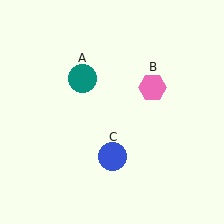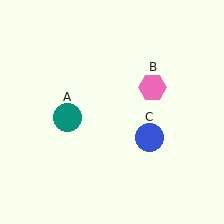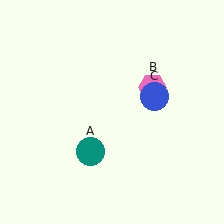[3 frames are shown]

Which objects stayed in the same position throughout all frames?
Pink hexagon (object B) remained stationary.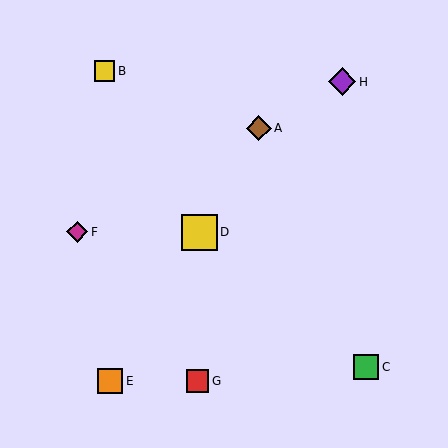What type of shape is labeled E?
Shape E is an orange square.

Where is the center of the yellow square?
The center of the yellow square is at (200, 232).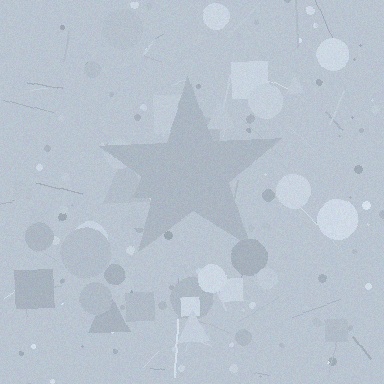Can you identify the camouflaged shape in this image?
The camouflaged shape is a star.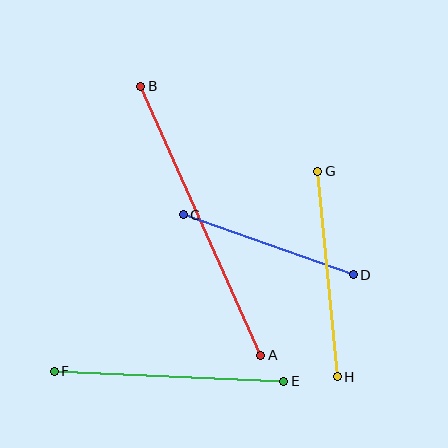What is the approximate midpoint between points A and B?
The midpoint is at approximately (201, 221) pixels.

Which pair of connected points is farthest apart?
Points A and B are farthest apart.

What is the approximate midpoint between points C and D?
The midpoint is at approximately (268, 245) pixels.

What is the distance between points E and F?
The distance is approximately 230 pixels.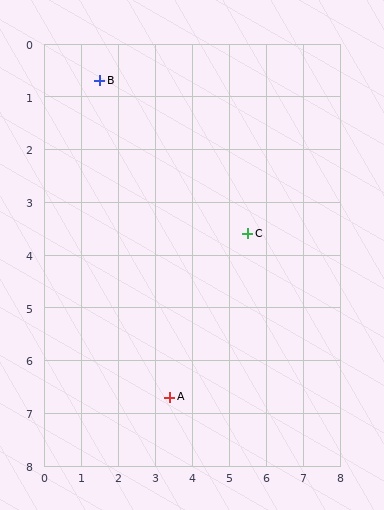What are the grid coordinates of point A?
Point A is at approximately (3.4, 6.7).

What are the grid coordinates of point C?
Point C is at approximately (5.5, 3.6).